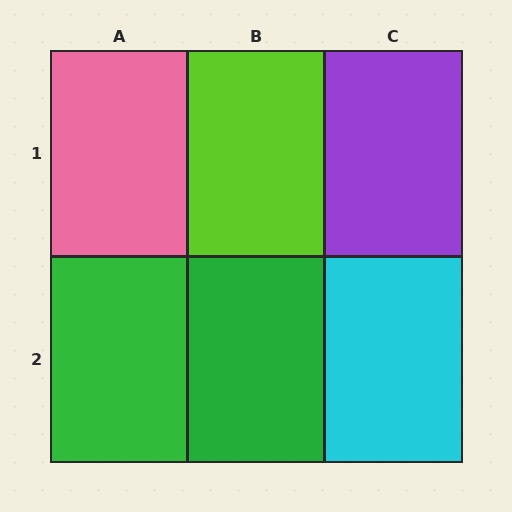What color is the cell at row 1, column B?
Lime.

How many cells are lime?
1 cell is lime.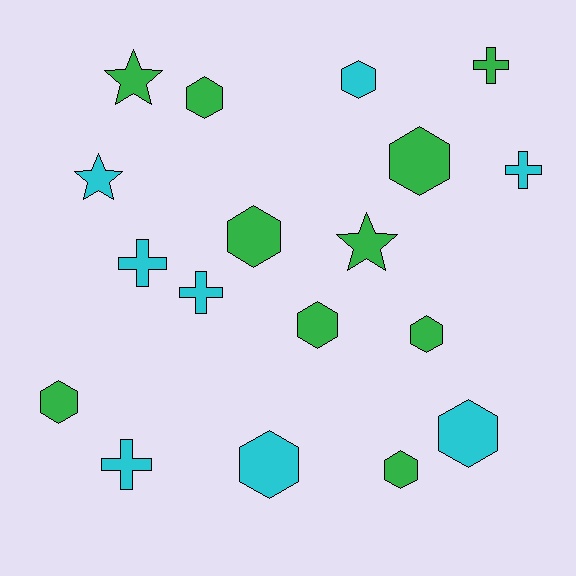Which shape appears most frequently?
Hexagon, with 10 objects.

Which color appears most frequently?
Green, with 10 objects.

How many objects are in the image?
There are 18 objects.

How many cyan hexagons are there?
There are 3 cyan hexagons.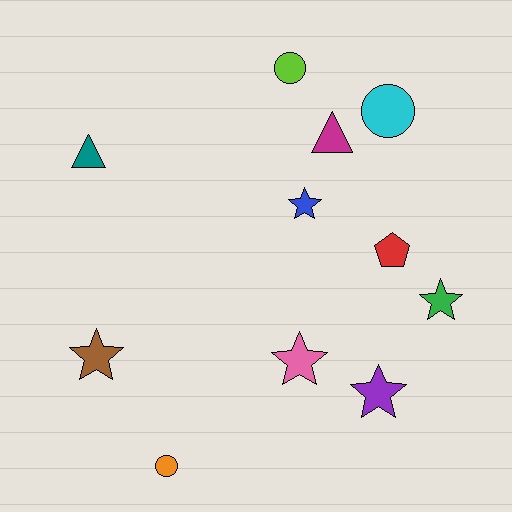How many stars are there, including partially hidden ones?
There are 5 stars.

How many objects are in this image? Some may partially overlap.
There are 11 objects.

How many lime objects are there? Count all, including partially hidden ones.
There is 1 lime object.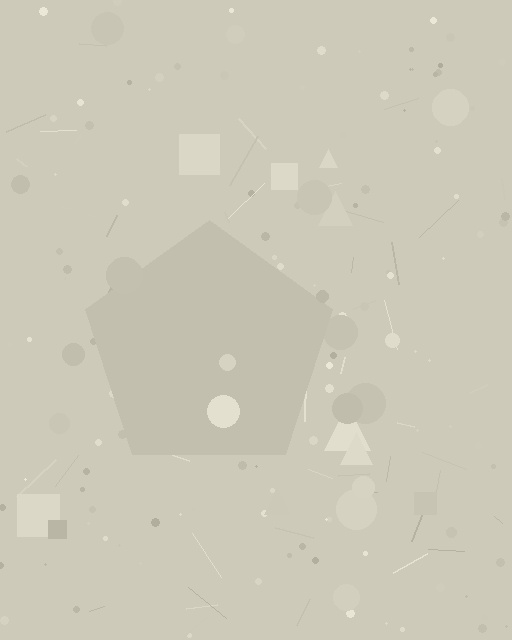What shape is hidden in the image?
A pentagon is hidden in the image.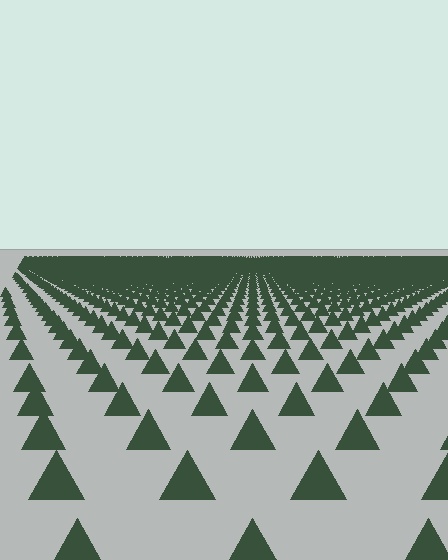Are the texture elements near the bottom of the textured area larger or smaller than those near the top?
Larger. Near the bottom, elements are closer to the viewer and appear at a bigger on-screen size.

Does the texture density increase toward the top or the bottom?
Density increases toward the top.